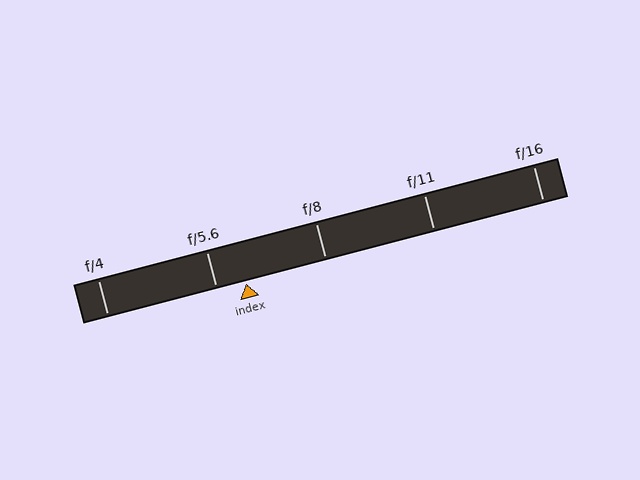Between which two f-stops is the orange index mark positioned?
The index mark is between f/5.6 and f/8.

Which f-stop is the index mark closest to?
The index mark is closest to f/5.6.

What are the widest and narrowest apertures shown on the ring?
The widest aperture shown is f/4 and the narrowest is f/16.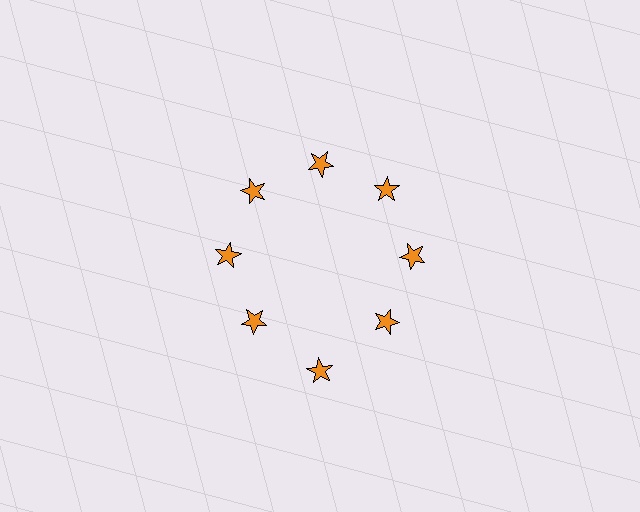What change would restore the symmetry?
The symmetry would be restored by moving it inward, back onto the ring so that all 8 stars sit at equal angles and equal distance from the center.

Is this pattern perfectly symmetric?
No. The 8 orange stars are arranged in a ring, but one element near the 6 o'clock position is pushed outward from the center, breaking the 8-fold rotational symmetry.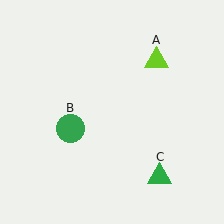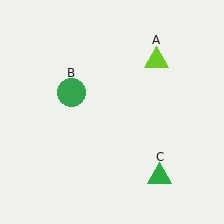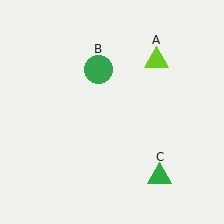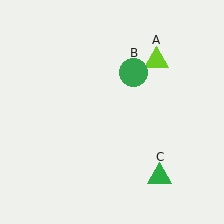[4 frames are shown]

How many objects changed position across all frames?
1 object changed position: green circle (object B).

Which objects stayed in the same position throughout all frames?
Lime triangle (object A) and green triangle (object C) remained stationary.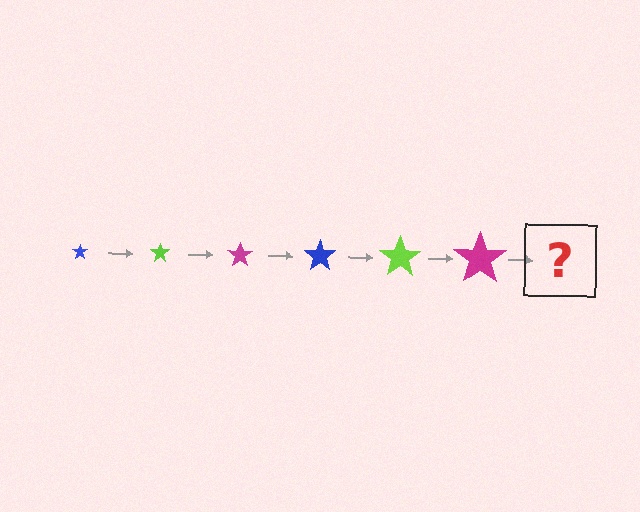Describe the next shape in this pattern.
It should be a blue star, larger than the previous one.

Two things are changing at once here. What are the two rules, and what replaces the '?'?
The two rules are that the star grows larger each step and the color cycles through blue, lime, and magenta. The '?' should be a blue star, larger than the previous one.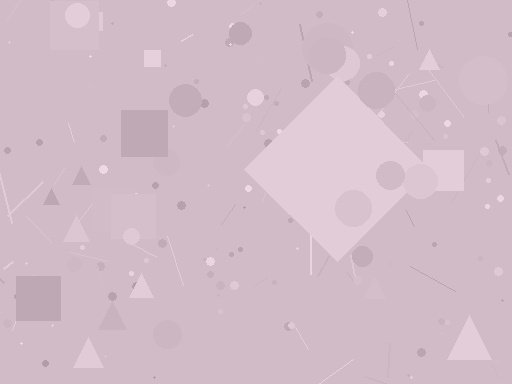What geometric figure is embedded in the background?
A diamond is embedded in the background.